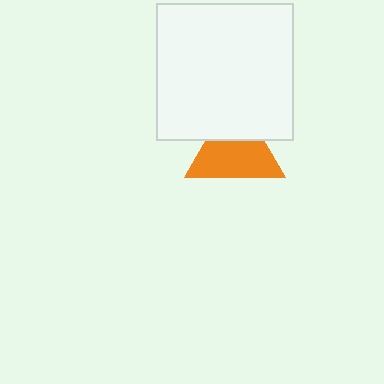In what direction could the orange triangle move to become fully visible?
The orange triangle could move down. That would shift it out from behind the white square entirely.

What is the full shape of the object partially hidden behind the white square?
The partially hidden object is an orange triangle.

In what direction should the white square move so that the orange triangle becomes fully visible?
The white square should move up. That is the shortest direction to clear the overlap and leave the orange triangle fully visible.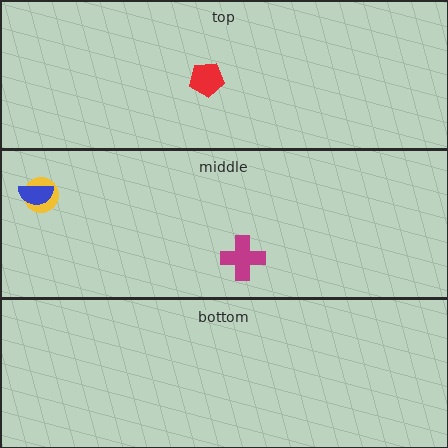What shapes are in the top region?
The red pentagon.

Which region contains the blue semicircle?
The middle region.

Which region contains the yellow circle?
The middle region.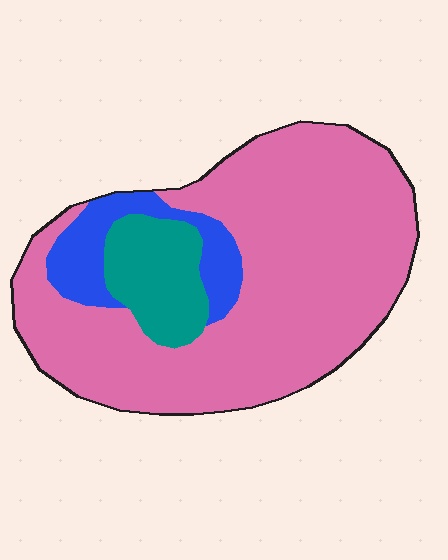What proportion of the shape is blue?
Blue takes up about one eighth (1/8) of the shape.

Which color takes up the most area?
Pink, at roughly 75%.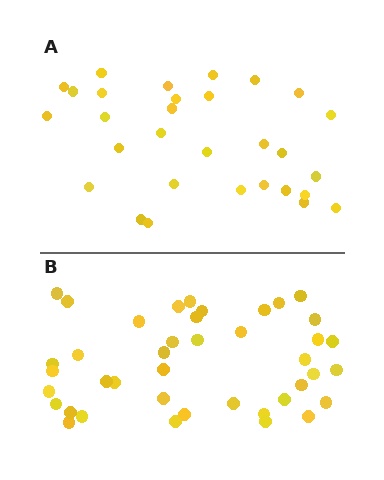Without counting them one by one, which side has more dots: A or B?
Region B (the bottom region) has more dots.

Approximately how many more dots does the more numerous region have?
Region B has roughly 12 or so more dots than region A.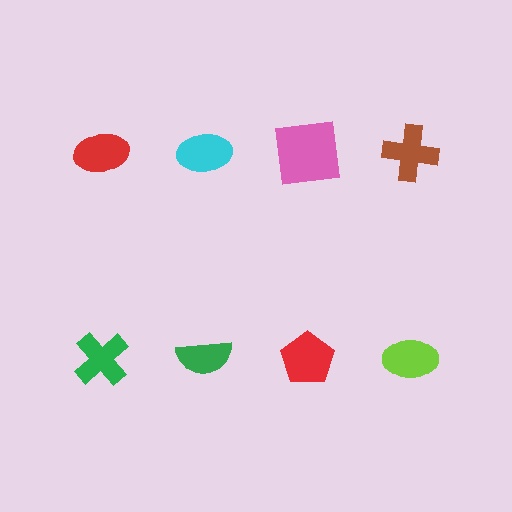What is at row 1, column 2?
A cyan ellipse.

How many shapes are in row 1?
4 shapes.